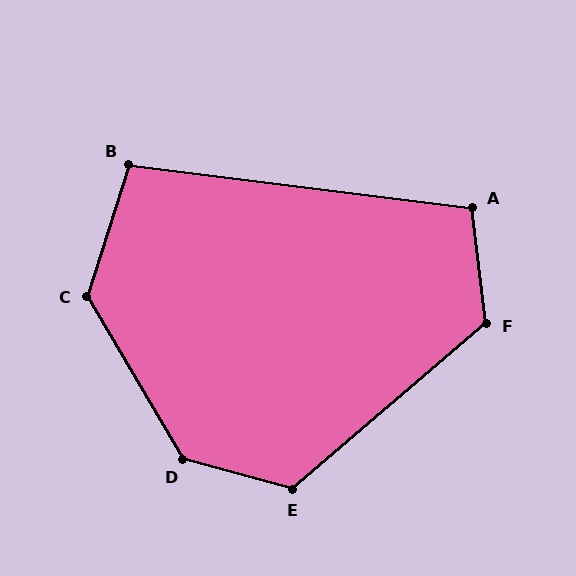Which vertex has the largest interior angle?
D, at approximately 136 degrees.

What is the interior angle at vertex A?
Approximately 104 degrees (obtuse).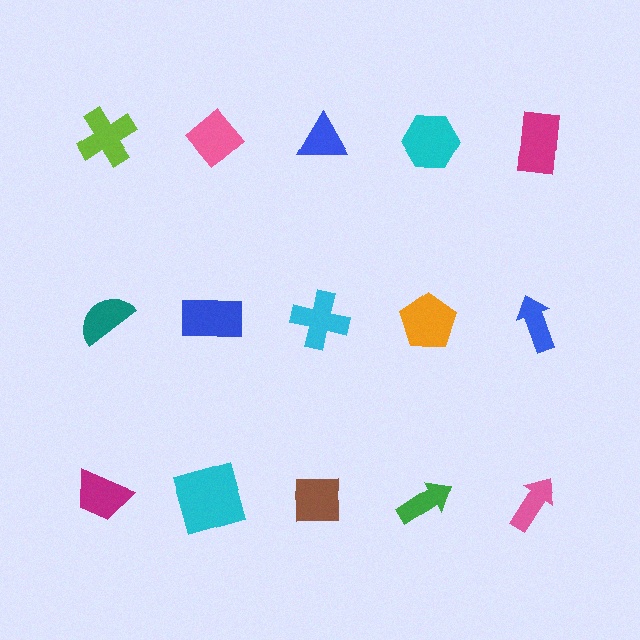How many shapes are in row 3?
5 shapes.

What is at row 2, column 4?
An orange pentagon.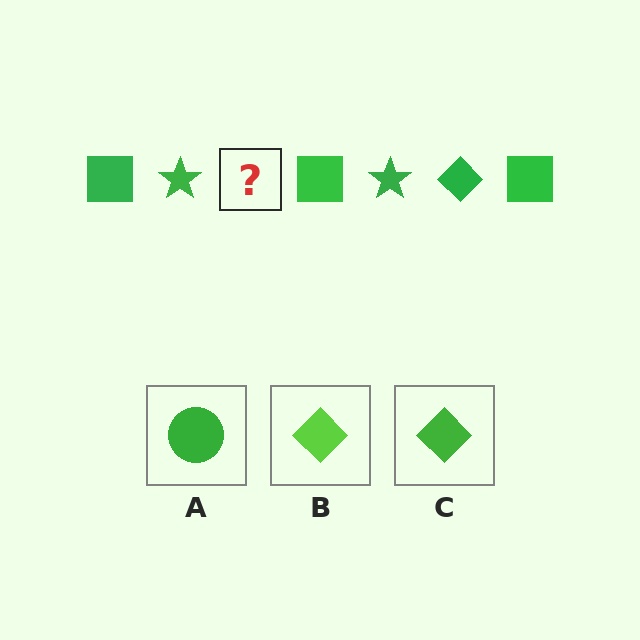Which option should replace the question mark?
Option C.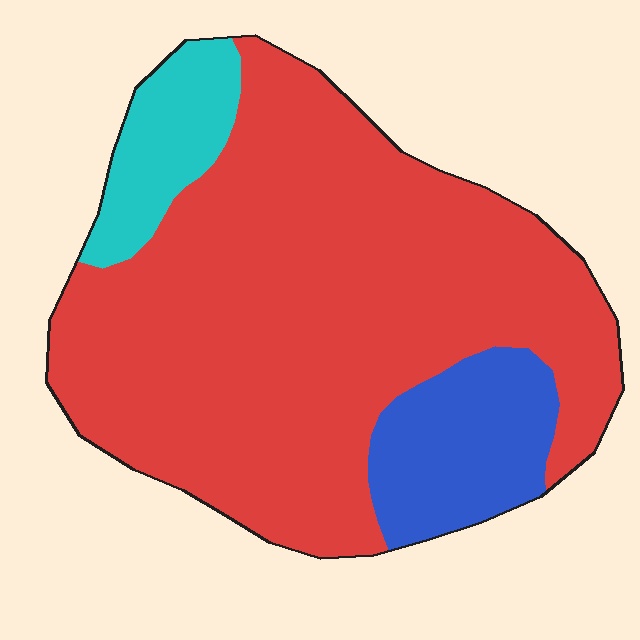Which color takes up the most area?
Red, at roughly 75%.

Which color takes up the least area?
Cyan, at roughly 10%.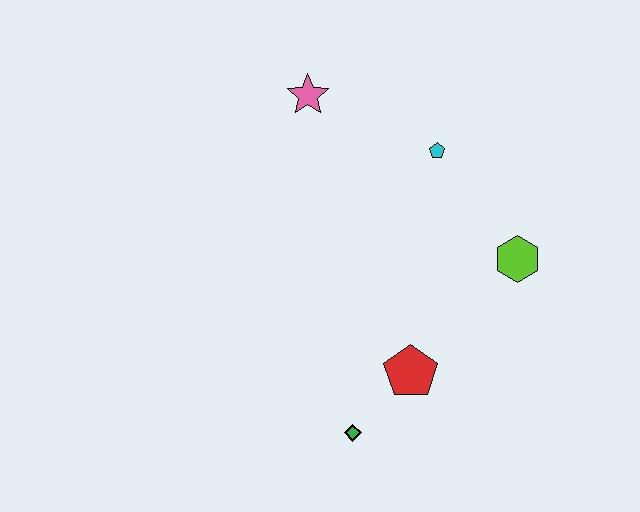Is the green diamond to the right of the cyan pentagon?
No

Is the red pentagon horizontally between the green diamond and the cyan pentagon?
Yes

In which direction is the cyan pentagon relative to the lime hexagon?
The cyan pentagon is above the lime hexagon.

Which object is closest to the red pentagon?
The green diamond is closest to the red pentagon.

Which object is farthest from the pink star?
The green diamond is farthest from the pink star.